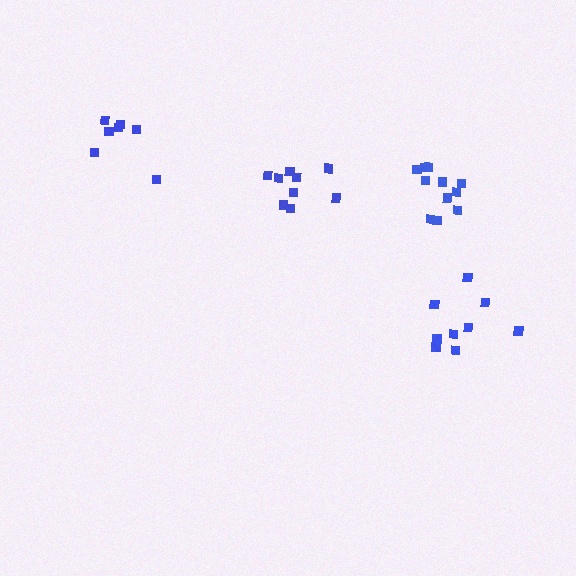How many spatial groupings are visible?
There are 4 spatial groupings.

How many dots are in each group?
Group 1: 9 dots, Group 2: 7 dots, Group 3: 11 dots, Group 4: 9 dots (36 total).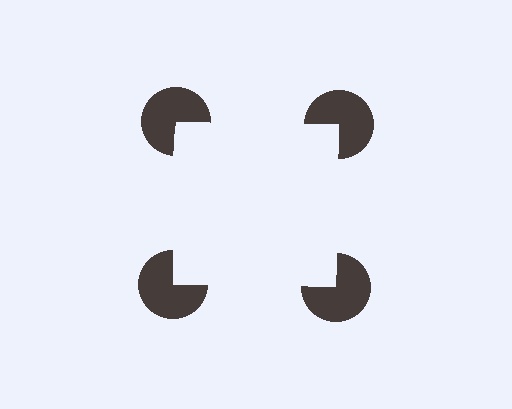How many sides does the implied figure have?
4 sides.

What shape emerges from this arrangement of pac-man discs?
An illusory square — its edges are inferred from the aligned wedge cuts in the pac-man discs, not physically drawn.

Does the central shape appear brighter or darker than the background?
It typically appears slightly brighter than the background, even though no actual brightness change is drawn.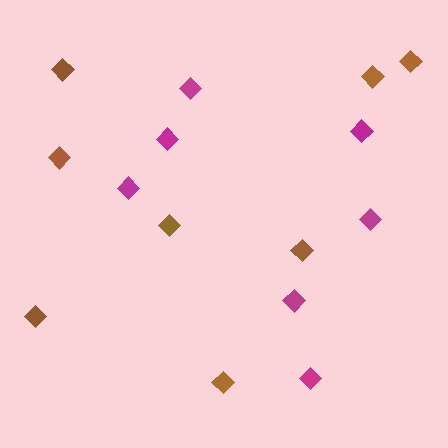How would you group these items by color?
There are 2 groups: one group of magenta diamonds (7) and one group of brown diamonds (8).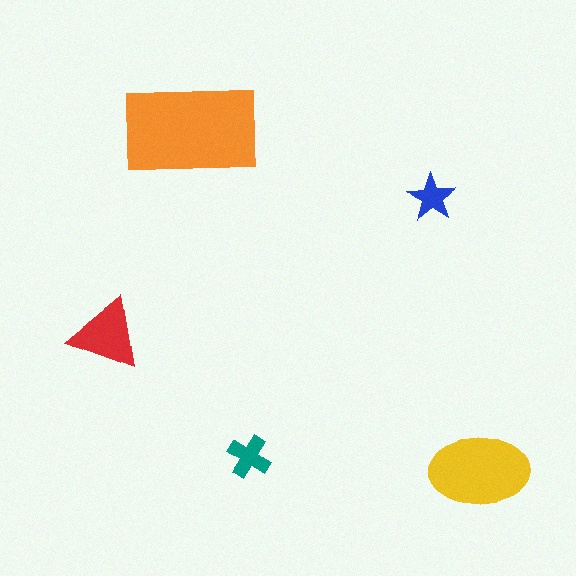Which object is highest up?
The orange rectangle is topmost.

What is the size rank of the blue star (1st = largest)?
5th.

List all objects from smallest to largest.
The blue star, the teal cross, the red triangle, the yellow ellipse, the orange rectangle.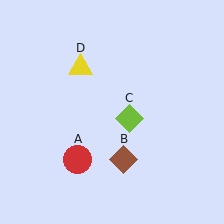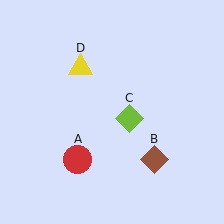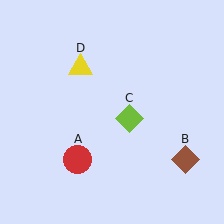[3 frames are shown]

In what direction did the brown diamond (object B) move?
The brown diamond (object B) moved right.